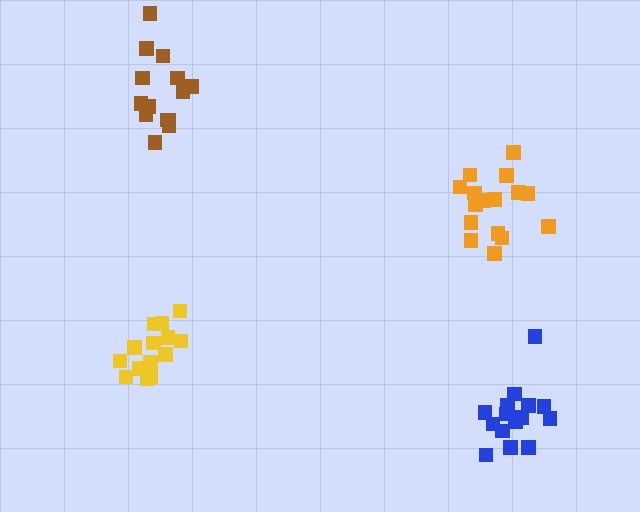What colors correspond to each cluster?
The clusters are colored: yellow, blue, orange, brown.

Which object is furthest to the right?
The blue cluster is rightmost.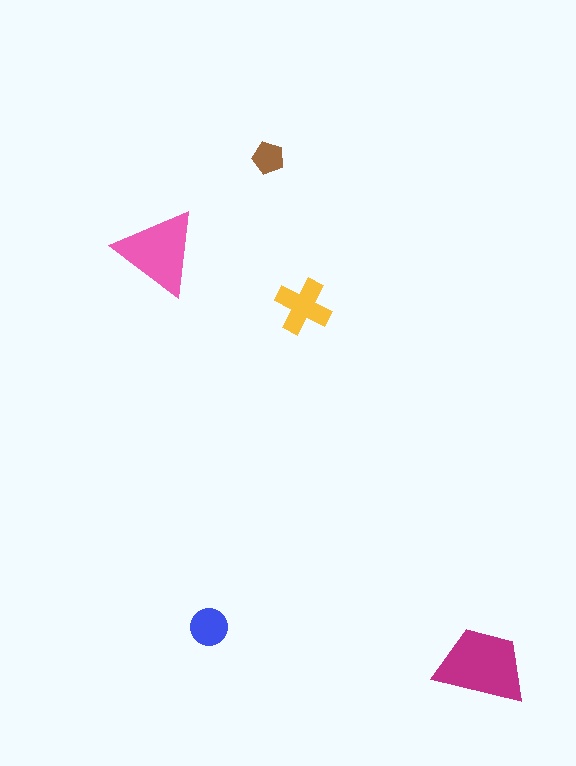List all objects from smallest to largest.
The brown pentagon, the blue circle, the yellow cross, the pink triangle, the magenta trapezoid.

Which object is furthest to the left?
The pink triangle is leftmost.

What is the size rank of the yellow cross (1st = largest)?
3rd.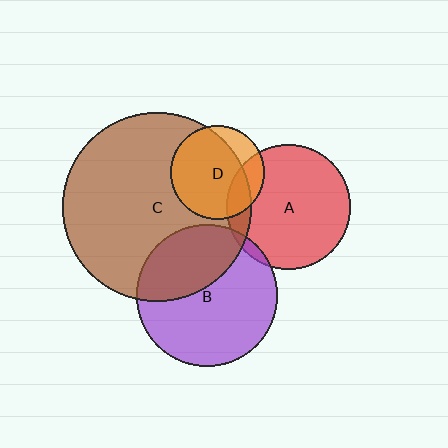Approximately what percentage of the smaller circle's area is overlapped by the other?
Approximately 10%.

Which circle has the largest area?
Circle C (brown).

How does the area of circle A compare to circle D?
Approximately 1.7 times.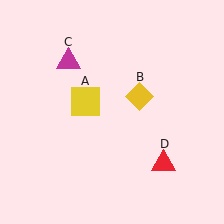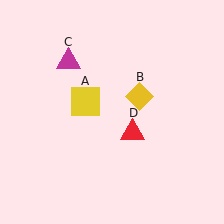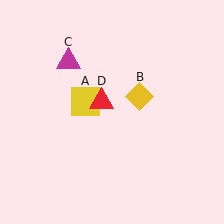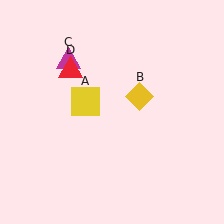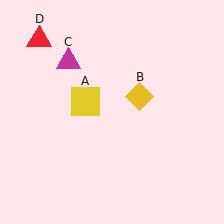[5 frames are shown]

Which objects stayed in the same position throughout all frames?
Yellow square (object A) and yellow diamond (object B) and magenta triangle (object C) remained stationary.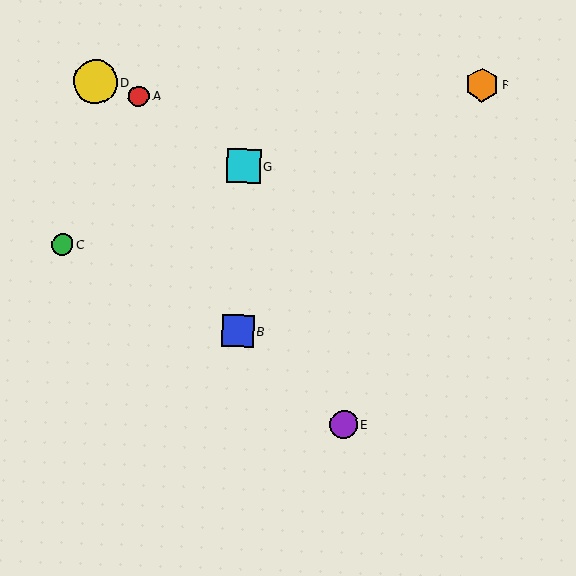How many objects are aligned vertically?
2 objects (B, G) are aligned vertically.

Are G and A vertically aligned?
No, G is at x≈244 and A is at x≈139.